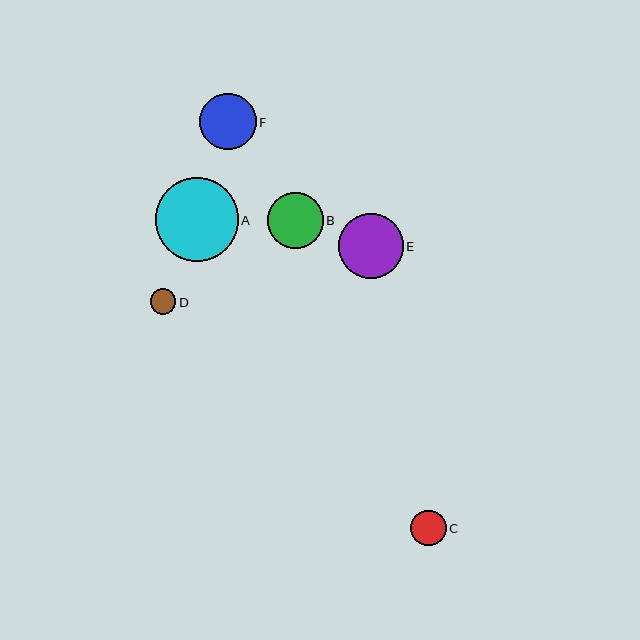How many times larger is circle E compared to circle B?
Circle E is approximately 1.2 times the size of circle B.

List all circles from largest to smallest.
From largest to smallest: A, E, F, B, C, D.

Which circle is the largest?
Circle A is the largest with a size of approximately 83 pixels.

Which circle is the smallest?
Circle D is the smallest with a size of approximately 25 pixels.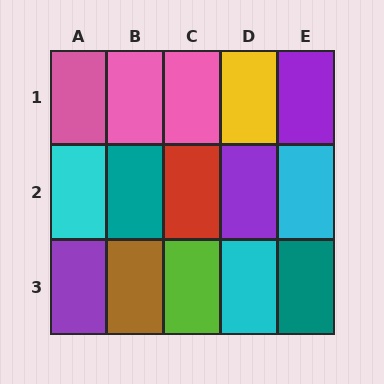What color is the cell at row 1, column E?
Purple.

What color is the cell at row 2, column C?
Red.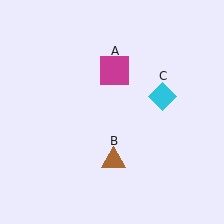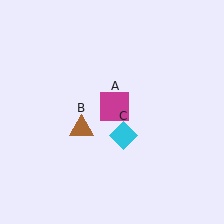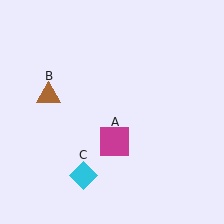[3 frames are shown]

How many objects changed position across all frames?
3 objects changed position: magenta square (object A), brown triangle (object B), cyan diamond (object C).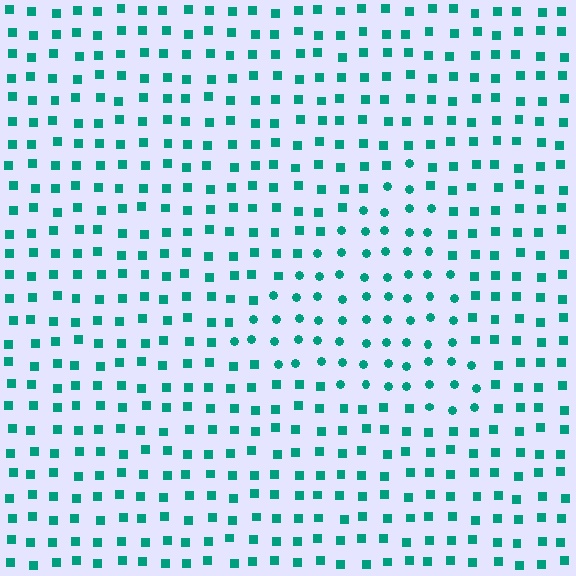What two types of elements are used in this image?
The image uses circles inside the triangle region and squares outside it.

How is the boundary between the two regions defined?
The boundary is defined by a change in element shape: circles inside vs. squares outside. All elements share the same color and spacing.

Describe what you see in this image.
The image is filled with small teal elements arranged in a uniform grid. A triangle-shaped region contains circles, while the surrounding area contains squares. The boundary is defined purely by the change in element shape.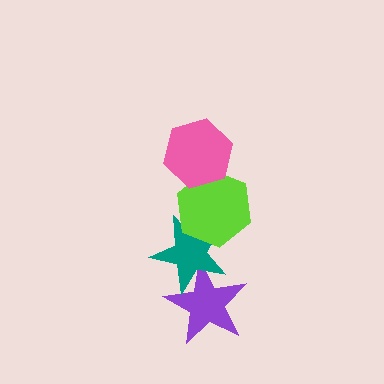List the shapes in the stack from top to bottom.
From top to bottom: the pink hexagon, the lime hexagon, the teal star, the purple star.